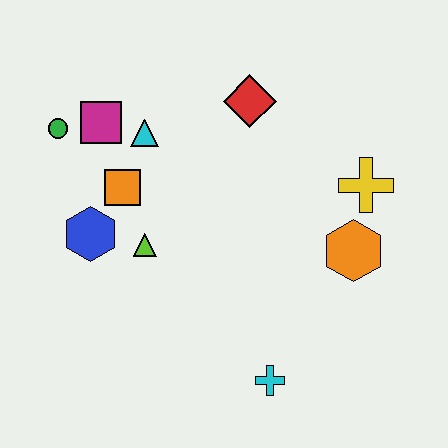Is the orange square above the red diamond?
No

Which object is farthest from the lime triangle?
The yellow cross is farthest from the lime triangle.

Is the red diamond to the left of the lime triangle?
No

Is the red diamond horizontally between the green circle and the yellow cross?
Yes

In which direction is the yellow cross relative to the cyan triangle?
The yellow cross is to the right of the cyan triangle.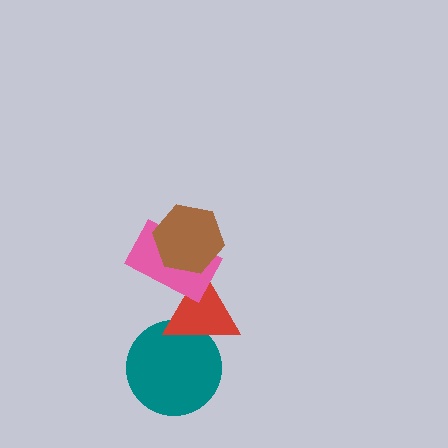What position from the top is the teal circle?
The teal circle is 4th from the top.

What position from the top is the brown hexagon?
The brown hexagon is 1st from the top.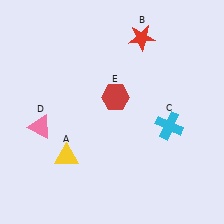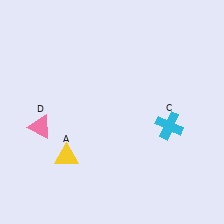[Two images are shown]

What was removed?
The red star (B), the red hexagon (E) were removed in Image 2.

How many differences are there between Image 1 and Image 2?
There are 2 differences between the two images.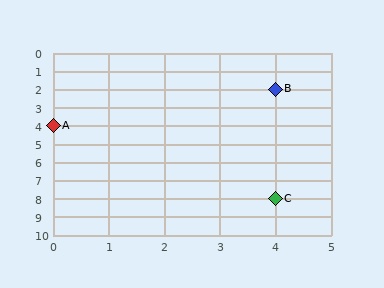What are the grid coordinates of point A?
Point A is at grid coordinates (0, 4).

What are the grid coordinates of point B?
Point B is at grid coordinates (4, 2).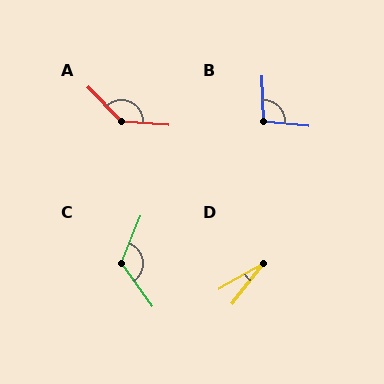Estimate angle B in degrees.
Approximately 97 degrees.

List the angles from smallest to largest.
D (22°), B (97°), C (122°), A (138°).